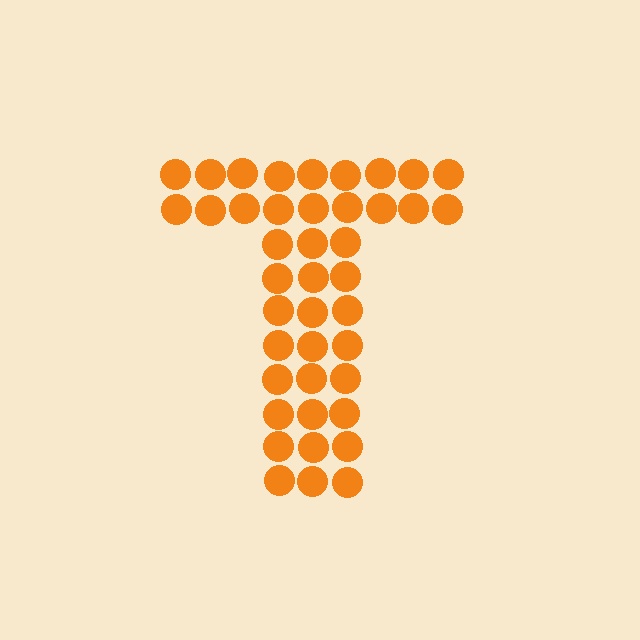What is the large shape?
The large shape is the letter T.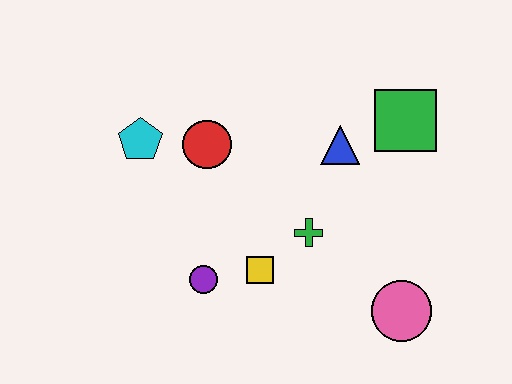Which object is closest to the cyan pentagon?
The red circle is closest to the cyan pentagon.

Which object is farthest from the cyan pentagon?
The pink circle is farthest from the cyan pentagon.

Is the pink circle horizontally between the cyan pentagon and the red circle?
No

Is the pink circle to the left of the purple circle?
No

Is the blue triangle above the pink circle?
Yes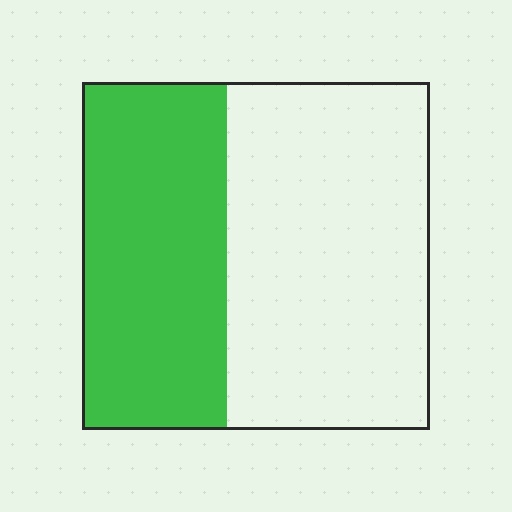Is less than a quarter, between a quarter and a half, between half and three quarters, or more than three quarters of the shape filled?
Between a quarter and a half.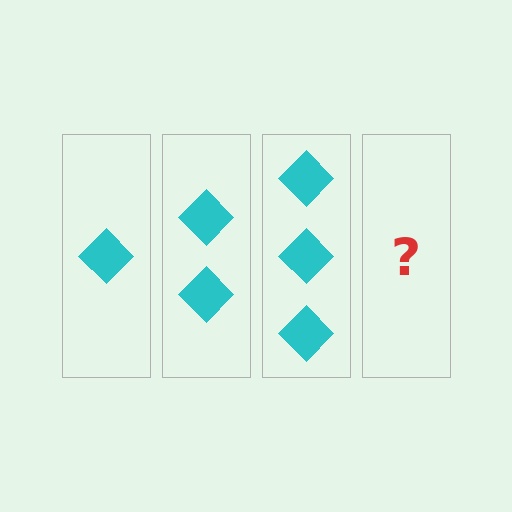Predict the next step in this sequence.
The next step is 4 diamonds.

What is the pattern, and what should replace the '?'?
The pattern is that each step adds one more diamond. The '?' should be 4 diamonds.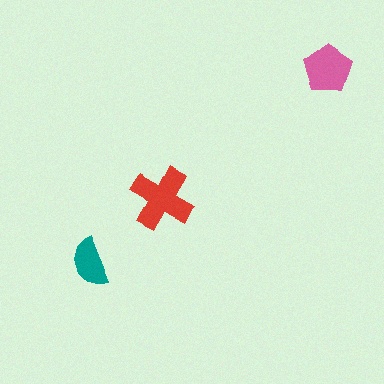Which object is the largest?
The red cross.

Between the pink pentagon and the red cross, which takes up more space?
The red cross.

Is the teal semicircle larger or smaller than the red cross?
Smaller.